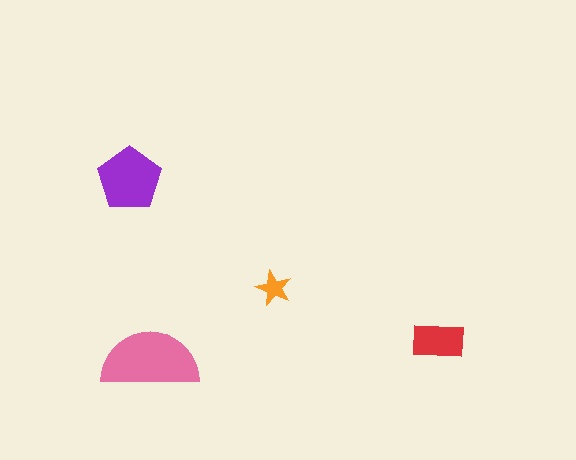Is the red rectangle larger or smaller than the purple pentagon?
Smaller.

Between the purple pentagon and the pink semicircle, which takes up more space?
The pink semicircle.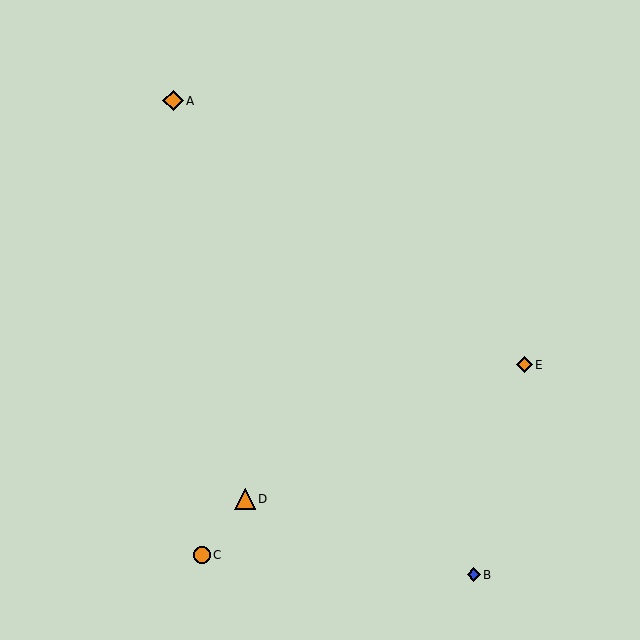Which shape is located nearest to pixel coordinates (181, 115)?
The orange diamond (labeled A) at (173, 101) is nearest to that location.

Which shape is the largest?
The orange diamond (labeled A) is the largest.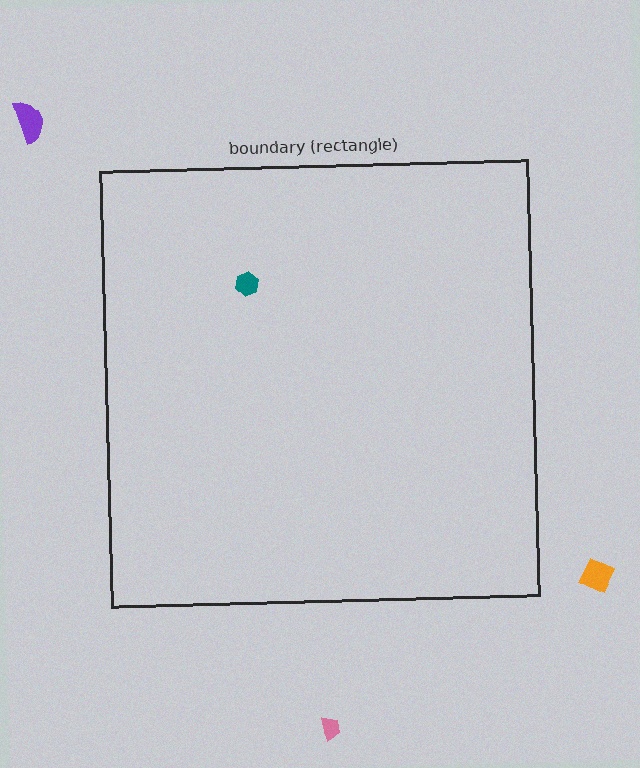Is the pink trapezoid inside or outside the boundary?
Outside.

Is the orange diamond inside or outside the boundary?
Outside.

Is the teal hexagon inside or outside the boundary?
Inside.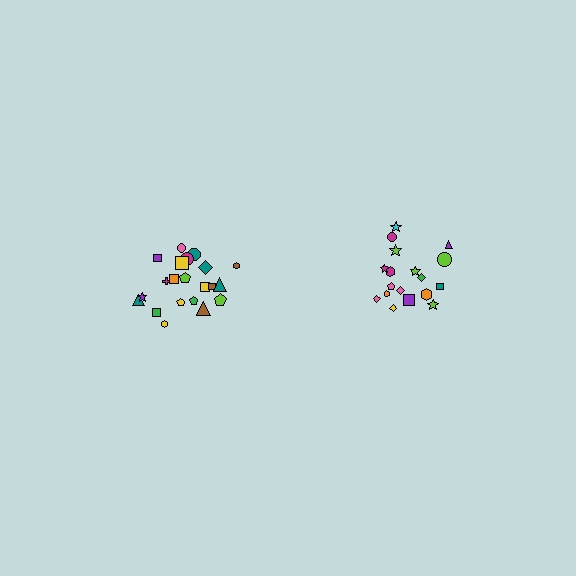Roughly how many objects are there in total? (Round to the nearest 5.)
Roughly 40 objects in total.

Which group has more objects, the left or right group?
The left group.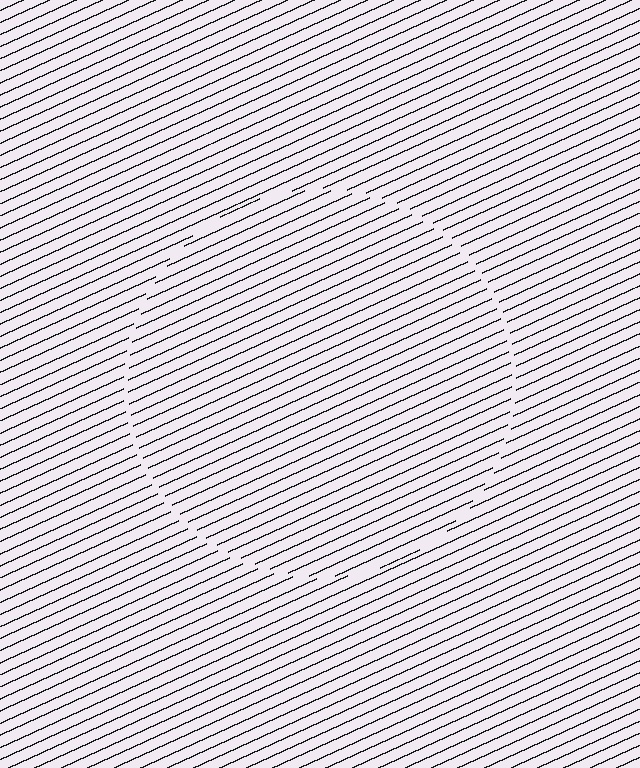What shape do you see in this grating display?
An illusory circle. The interior of the shape contains the same grating, shifted by half a period — the contour is defined by the phase discontinuity where line-ends from the inner and outer gratings abut.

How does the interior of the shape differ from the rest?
The interior of the shape contains the same grating, shifted by half a period — the contour is defined by the phase discontinuity where line-ends from the inner and outer gratings abut.